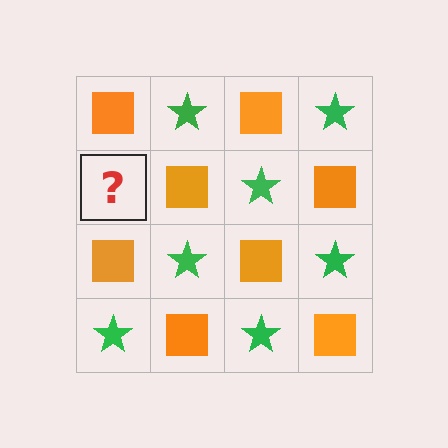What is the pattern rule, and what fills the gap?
The rule is that it alternates orange square and green star in a checkerboard pattern. The gap should be filled with a green star.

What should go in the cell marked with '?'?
The missing cell should contain a green star.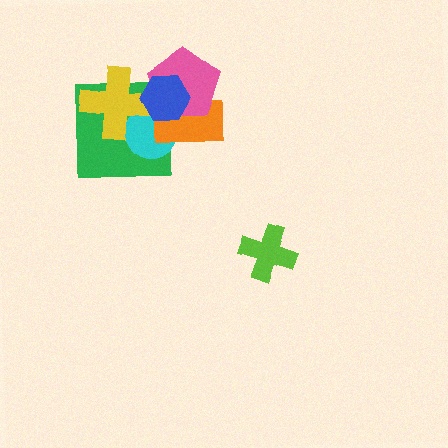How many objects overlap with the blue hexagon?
5 objects overlap with the blue hexagon.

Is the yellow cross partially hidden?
Yes, it is partially covered by another shape.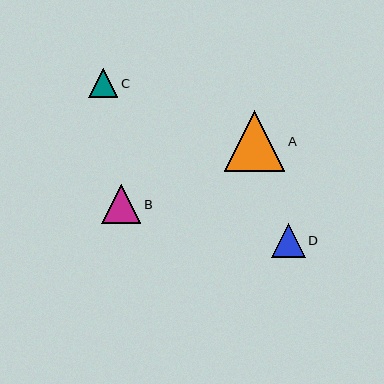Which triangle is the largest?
Triangle A is the largest with a size of approximately 61 pixels.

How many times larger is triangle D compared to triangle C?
Triangle D is approximately 1.2 times the size of triangle C.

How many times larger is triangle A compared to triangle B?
Triangle A is approximately 1.6 times the size of triangle B.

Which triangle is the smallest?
Triangle C is the smallest with a size of approximately 29 pixels.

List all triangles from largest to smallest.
From largest to smallest: A, B, D, C.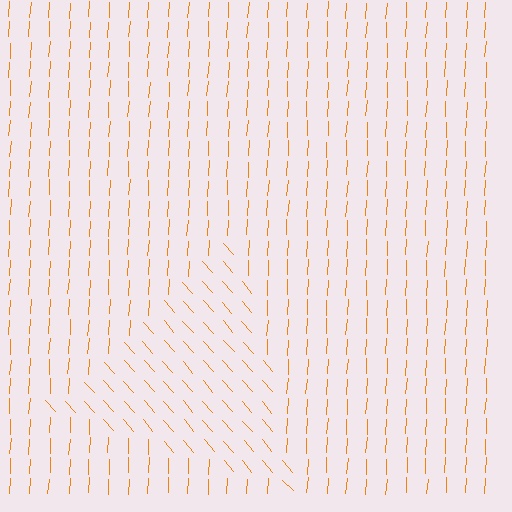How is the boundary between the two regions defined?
The boundary is defined purely by a change in line orientation (approximately 45 degrees difference). All lines are the same color and thickness.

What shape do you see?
I see a triangle.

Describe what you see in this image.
The image is filled with small orange line segments. A triangle region in the image has lines oriented differently from the surrounding lines, creating a visible texture boundary.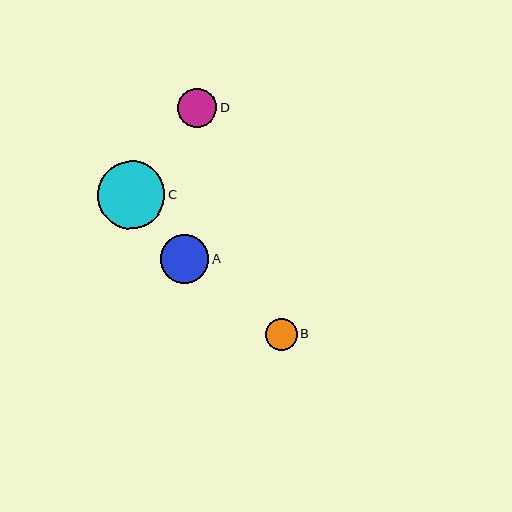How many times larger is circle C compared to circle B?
Circle C is approximately 2.1 times the size of circle B.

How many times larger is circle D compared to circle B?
Circle D is approximately 1.2 times the size of circle B.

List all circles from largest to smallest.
From largest to smallest: C, A, D, B.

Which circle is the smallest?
Circle B is the smallest with a size of approximately 32 pixels.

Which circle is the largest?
Circle C is the largest with a size of approximately 67 pixels.